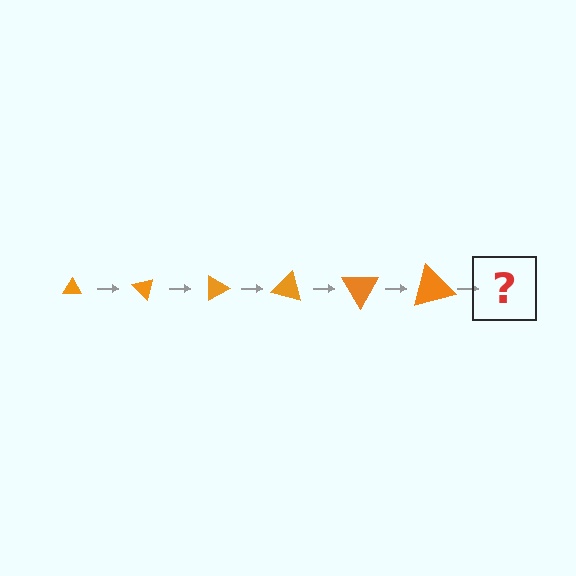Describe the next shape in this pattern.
It should be a triangle, larger than the previous one and rotated 270 degrees from the start.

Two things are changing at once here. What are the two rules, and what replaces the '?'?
The two rules are that the triangle grows larger each step and it rotates 45 degrees each step. The '?' should be a triangle, larger than the previous one and rotated 270 degrees from the start.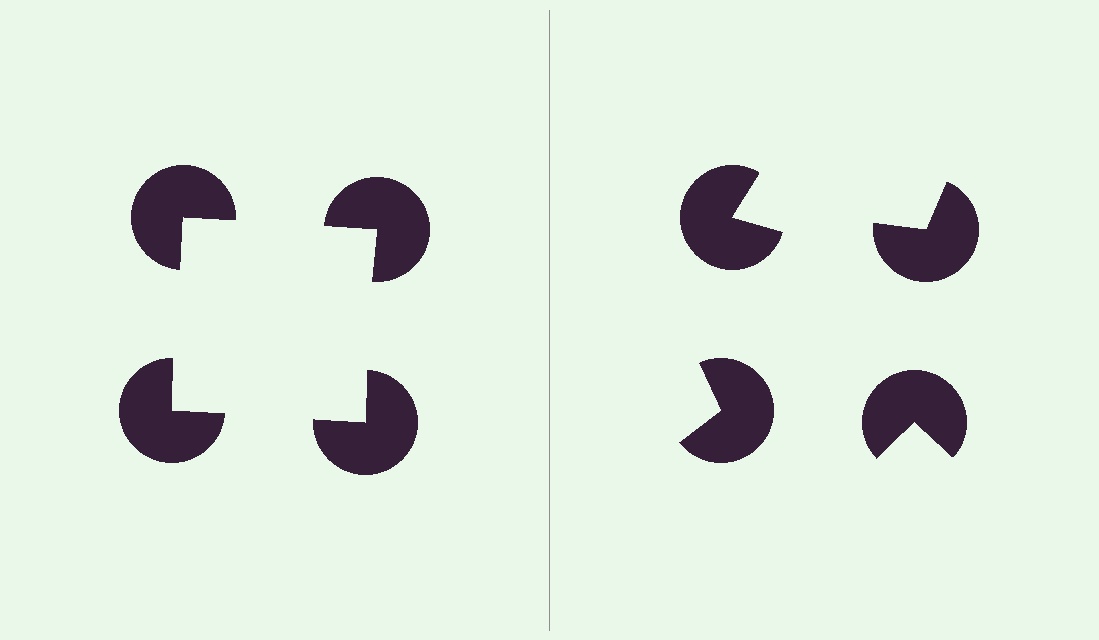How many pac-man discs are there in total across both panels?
8 — 4 on each side.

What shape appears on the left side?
An illusory square.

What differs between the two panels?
The pac-man discs are positioned identically on both sides; only the wedge orientations differ. On the left they align to a square; on the right they are misaligned.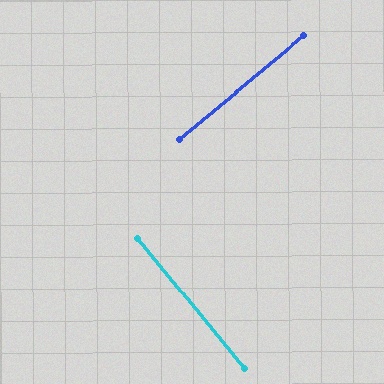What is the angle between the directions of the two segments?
Approximately 90 degrees.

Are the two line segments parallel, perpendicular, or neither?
Perpendicular — they meet at approximately 90°.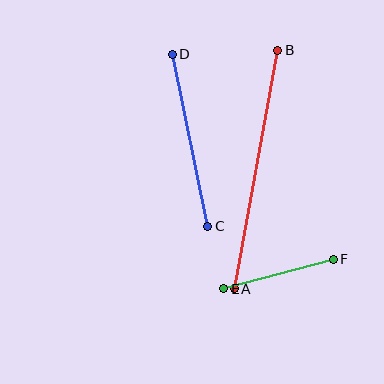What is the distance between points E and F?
The distance is approximately 113 pixels.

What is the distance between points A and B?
The distance is approximately 242 pixels.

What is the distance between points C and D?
The distance is approximately 176 pixels.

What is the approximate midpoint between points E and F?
The midpoint is at approximately (278, 274) pixels.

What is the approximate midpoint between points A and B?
The midpoint is at approximately (256, 170) pixels.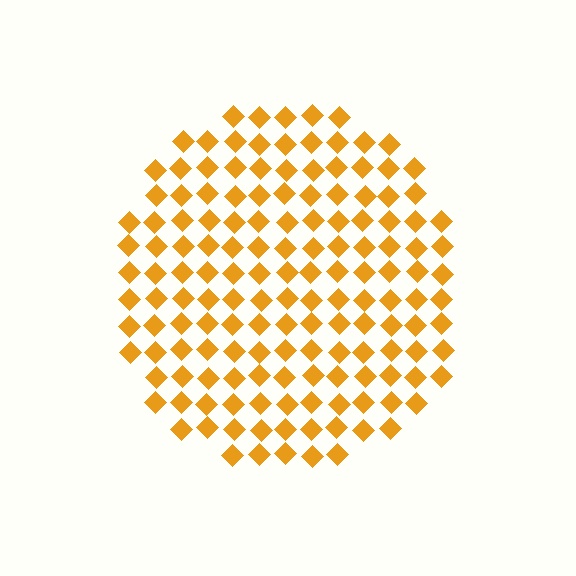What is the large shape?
The large shape is a circle.